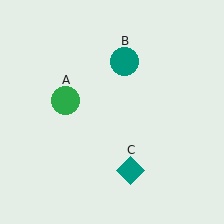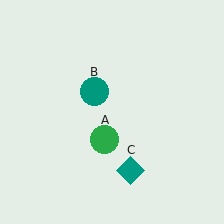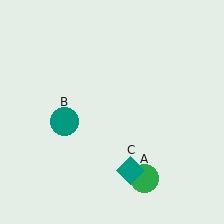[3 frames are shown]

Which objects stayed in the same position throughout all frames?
Teal diamond (object C) remained stationary.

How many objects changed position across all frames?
2 objects changed position: green circle (object A), teal circle (object B).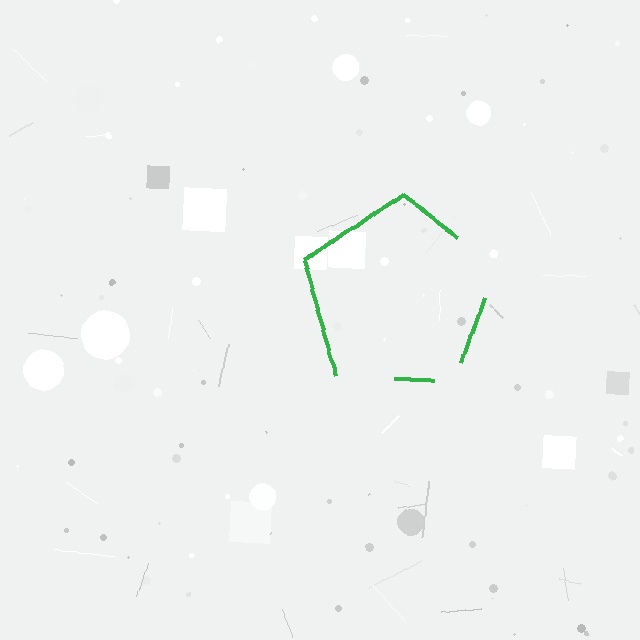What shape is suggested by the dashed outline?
The dashed outline suggests a pentagon.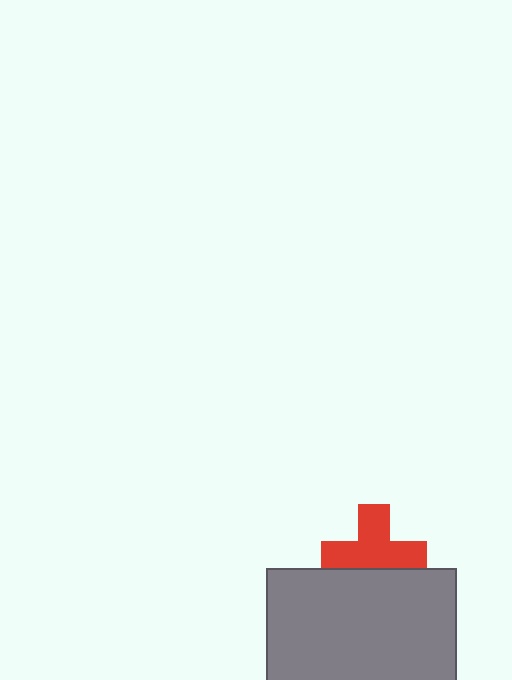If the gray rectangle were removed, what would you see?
You would see the complete red cross.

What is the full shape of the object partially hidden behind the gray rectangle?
The partially hidden object is a red cross.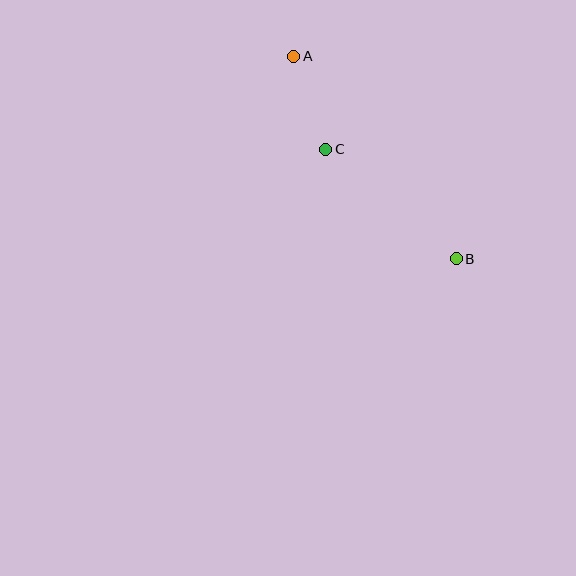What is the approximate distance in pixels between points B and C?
The distance between B and C is approximately 170 pixels.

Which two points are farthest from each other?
Points A and B are farthest from each other.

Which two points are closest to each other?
Points A and C are closest to each other.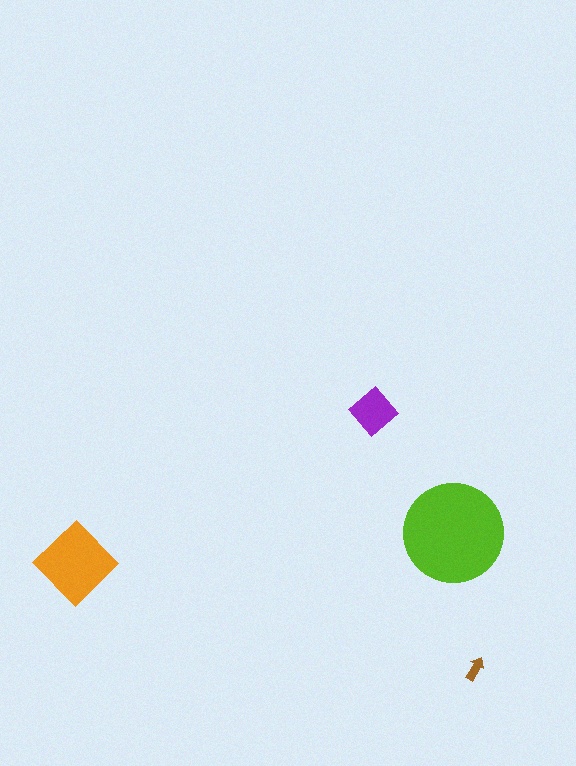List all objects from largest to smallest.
The lime circle, the orange diamond, the purple diamond, the brown arrow.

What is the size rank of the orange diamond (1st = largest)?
2nd.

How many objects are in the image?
There are 4 objects in the image.